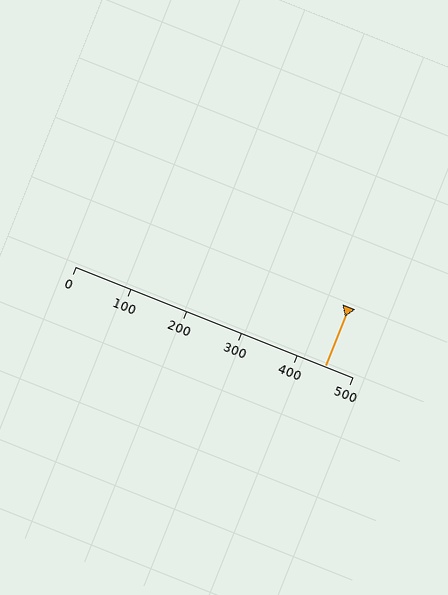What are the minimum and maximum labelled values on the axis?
The axis runs from 0 to 500.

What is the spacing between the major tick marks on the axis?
The major ticks are spaced 100 apart.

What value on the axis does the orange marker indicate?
The marker indicates approximately 450.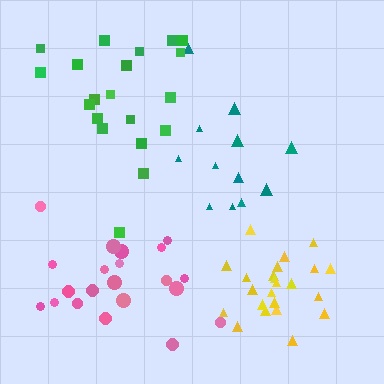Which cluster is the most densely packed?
Yellow.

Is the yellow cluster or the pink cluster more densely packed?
Yellow.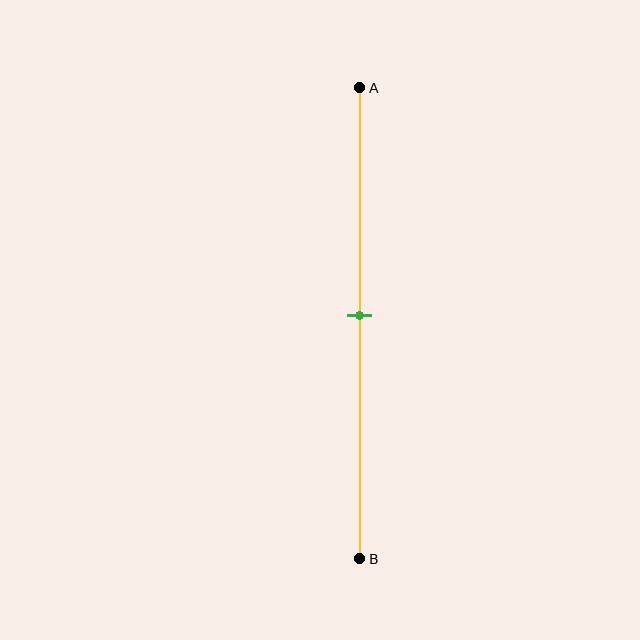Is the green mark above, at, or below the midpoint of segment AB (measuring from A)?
The green mark is approximately at the midpoint of segment AB.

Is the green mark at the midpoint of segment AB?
Yes, the mark is approximately at the midpoint.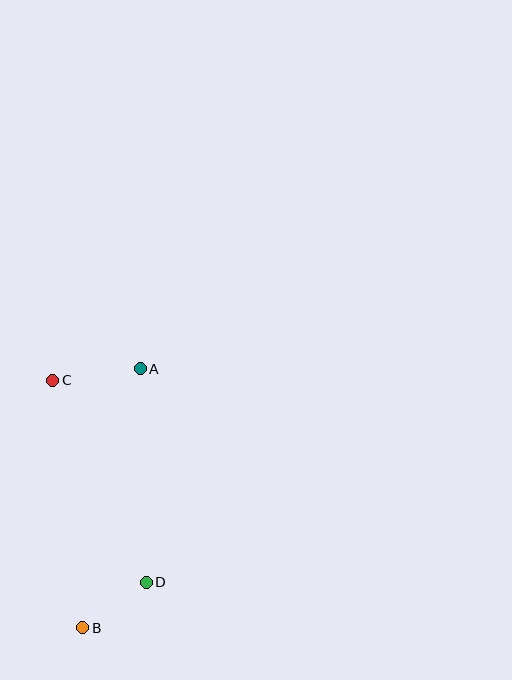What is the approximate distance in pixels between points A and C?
The distance between A and C is approximately 89 pixels.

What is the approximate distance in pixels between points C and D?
The distance between C and D is approximately 222 pixels.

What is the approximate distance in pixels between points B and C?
The distance between B and C is approximately 249 pixels.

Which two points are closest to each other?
Points B and D are closest to each other.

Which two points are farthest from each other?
Points A and B are farthest from each other.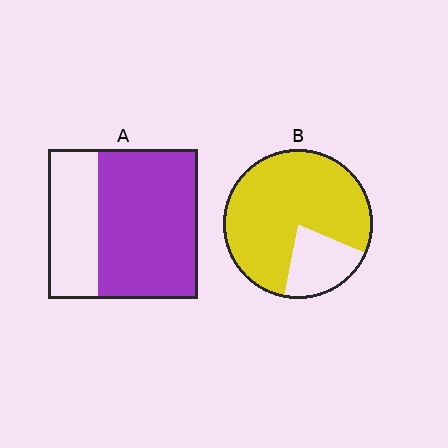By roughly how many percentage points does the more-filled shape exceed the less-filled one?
By roughly 10 percentage points (B over A).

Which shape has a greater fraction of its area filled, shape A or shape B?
Shape B.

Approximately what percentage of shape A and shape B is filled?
A is approximately 65% and B is approximately 80%.